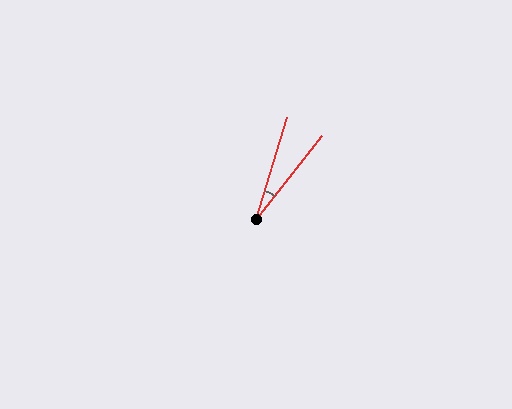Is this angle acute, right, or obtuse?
It is acute.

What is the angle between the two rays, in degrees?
Approximately 21 degrees.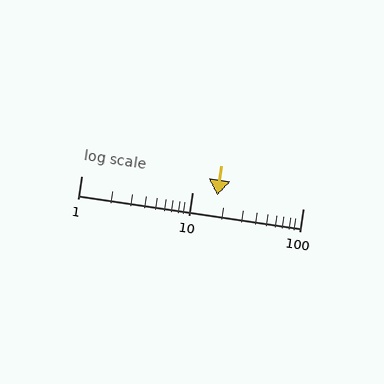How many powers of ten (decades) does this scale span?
The scale spans 2 decades, from 1 to 100.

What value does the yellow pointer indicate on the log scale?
The pointer indicates approximately 17.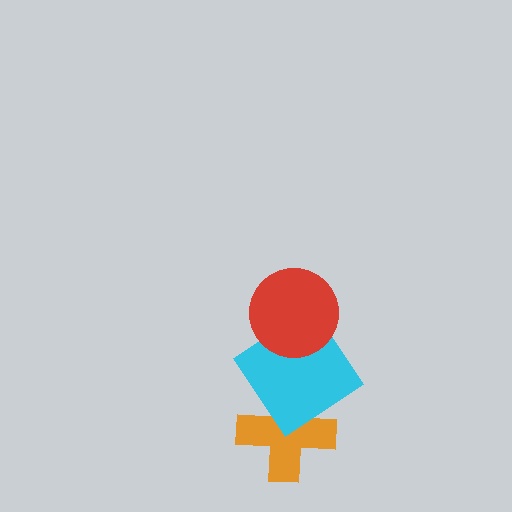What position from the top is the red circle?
The red circle is 1st from the top.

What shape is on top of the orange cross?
The cyan diamond is on top of the orange cross.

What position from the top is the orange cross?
The orange cross is 3rd from the top.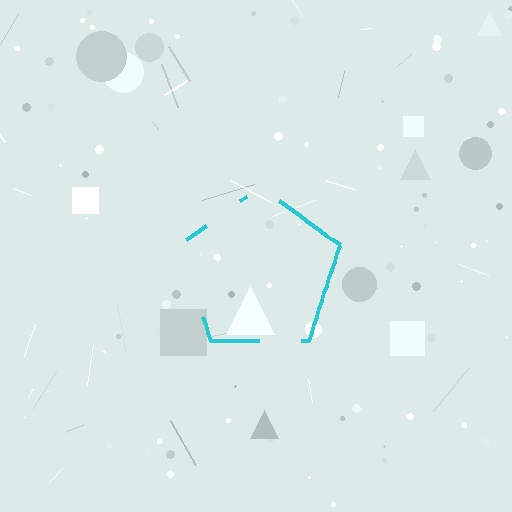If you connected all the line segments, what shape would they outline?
They would outline a pentagon.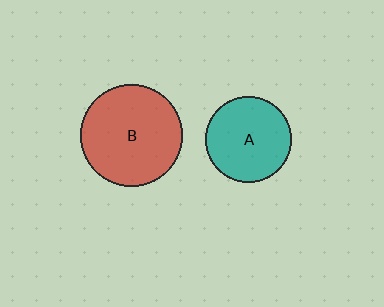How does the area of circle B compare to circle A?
Approximately 1.4 times.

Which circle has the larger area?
Circle B (red).